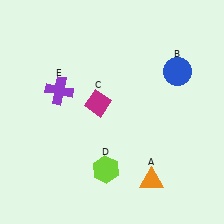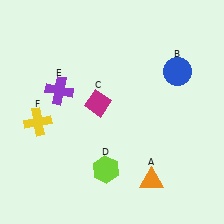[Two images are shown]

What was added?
A yellow cross (F) was added in Image 2.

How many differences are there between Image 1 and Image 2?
There is 1 difference between the two images.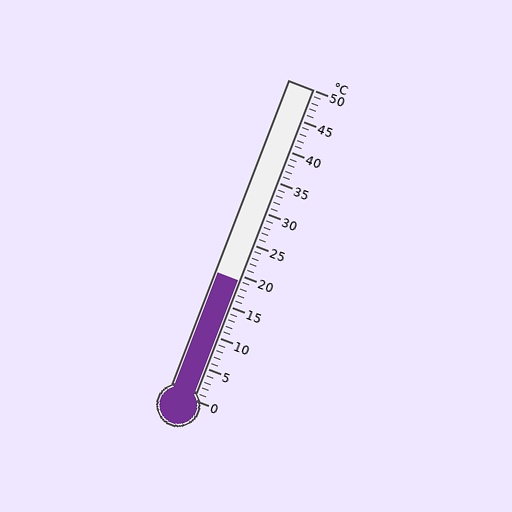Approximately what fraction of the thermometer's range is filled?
The thermometer is filled to approximately 40% of its range.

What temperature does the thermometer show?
The thermometer shows approximately 19°C.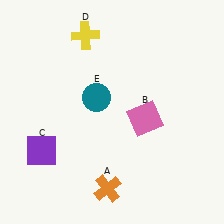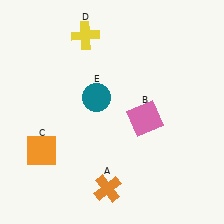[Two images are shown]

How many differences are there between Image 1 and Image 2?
There is 1 difference between the two images.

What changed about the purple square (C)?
In Image 1, C is purple. In Image 2, it changed to orange.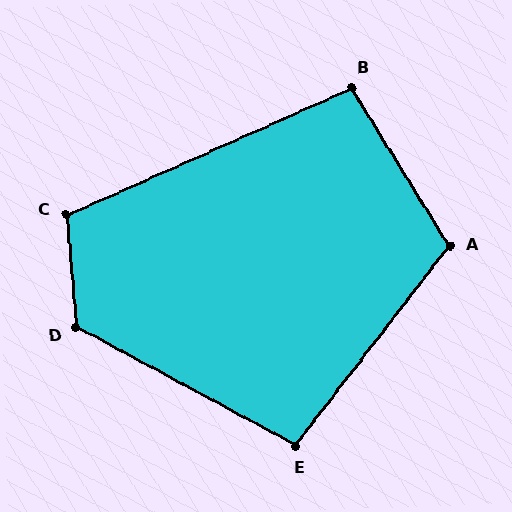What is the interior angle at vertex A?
Approximately 111 degrees (obtuse).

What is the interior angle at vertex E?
Approximately 99 degrees (obtuse).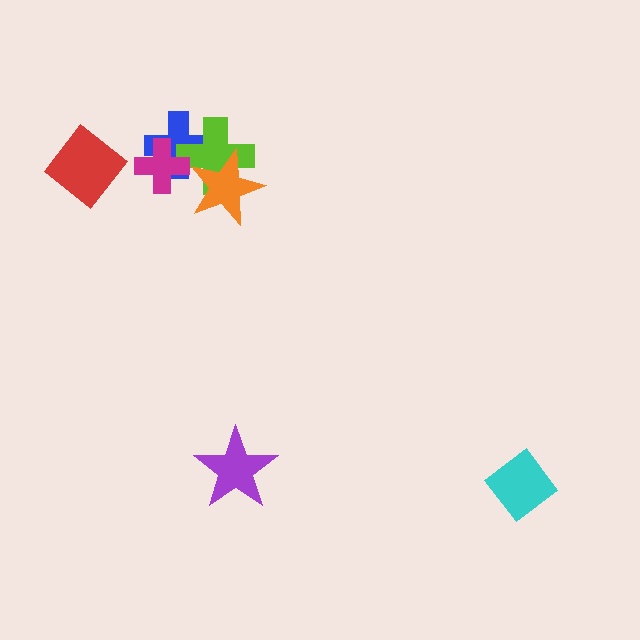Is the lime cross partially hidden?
Yes, it is partially covered by another shape.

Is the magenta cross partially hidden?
No, no other shape covers it.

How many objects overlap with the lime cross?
3 objects overlap with the lime cross.